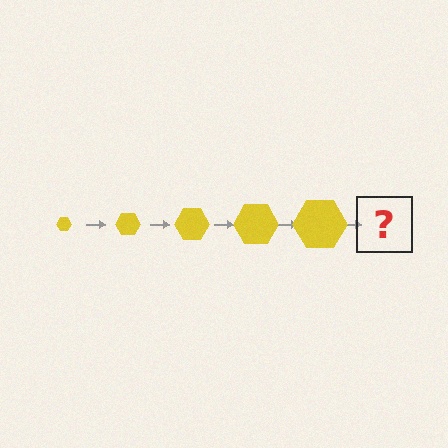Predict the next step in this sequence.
The next step is a yellow hexagon, larger than the previous one.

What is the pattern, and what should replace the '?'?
The pattern is that the hexagon gets progressively larger each step. The '?' should be a yellow hexagon, larger than the previous one.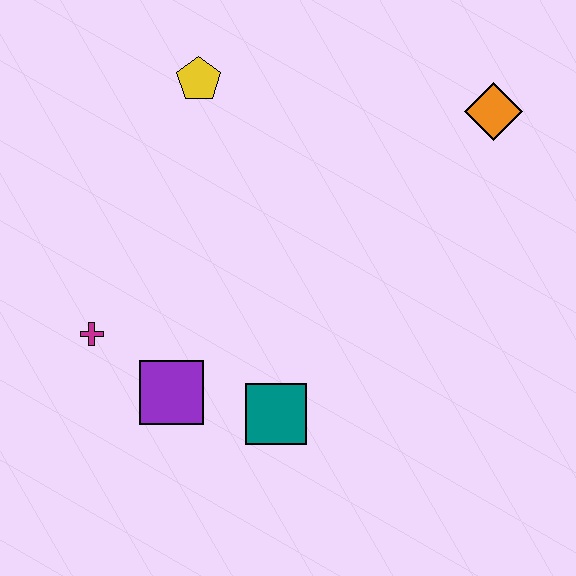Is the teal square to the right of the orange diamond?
No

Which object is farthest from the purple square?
The orange diamond is farthest from the purple square.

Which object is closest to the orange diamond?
The yellow pentagon is closest to the orange diamond.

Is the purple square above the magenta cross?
No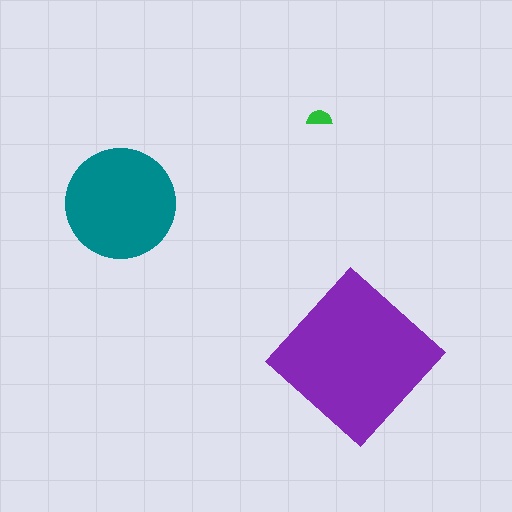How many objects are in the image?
There are 3 objects in the image.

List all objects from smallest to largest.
The green semicircle, the teal circle, the purple diamond.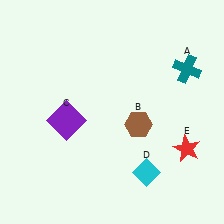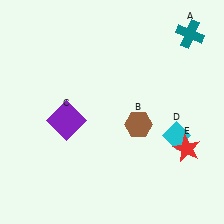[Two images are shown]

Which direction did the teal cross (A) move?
The teal cross (A) moved up.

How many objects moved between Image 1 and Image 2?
2 objects moved between the two images.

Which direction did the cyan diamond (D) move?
The cyan diamond (D) moved up.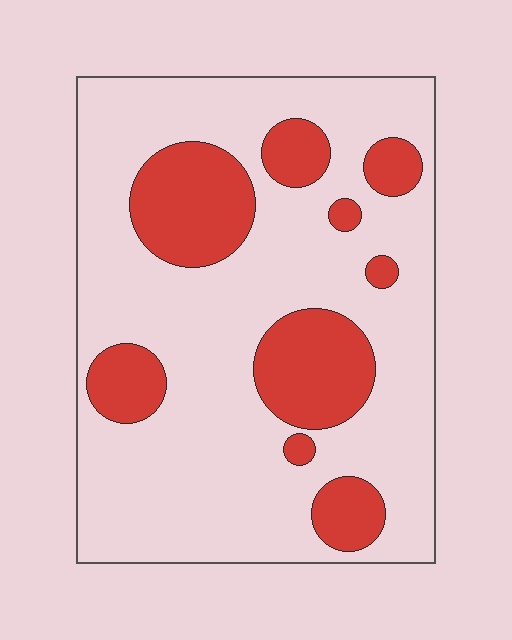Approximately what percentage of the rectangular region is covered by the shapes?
Approximately 25%.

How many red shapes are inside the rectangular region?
9.